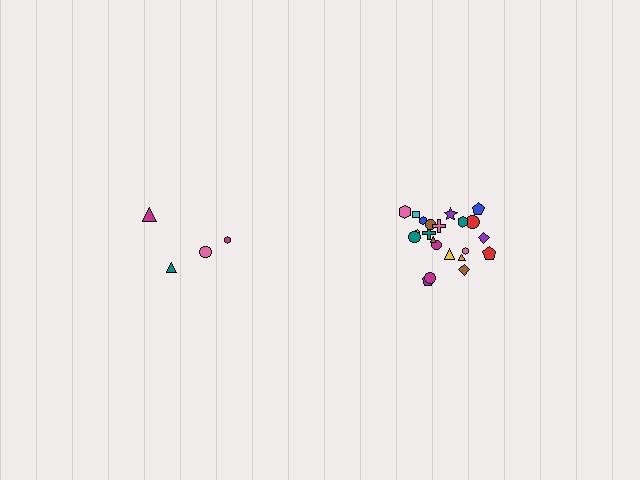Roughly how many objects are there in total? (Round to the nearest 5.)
Roughly 25 objects in total.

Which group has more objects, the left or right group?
The right group.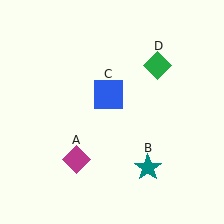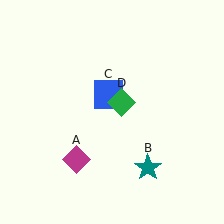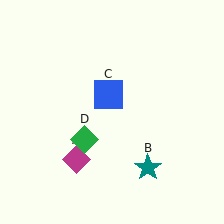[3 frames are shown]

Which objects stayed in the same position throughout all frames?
Magenta diamond (object A) and teal star (object B) and blue square (object C) remained stationary.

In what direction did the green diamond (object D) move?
The green diamond (object D) moved down and to the left.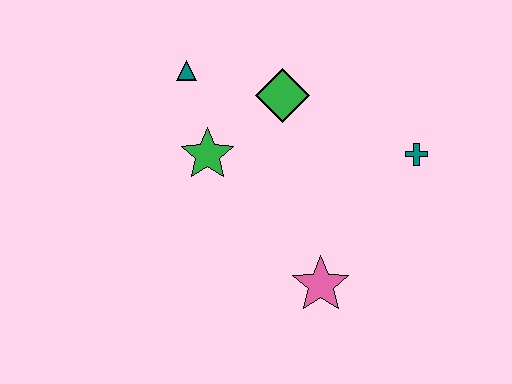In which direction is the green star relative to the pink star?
The green star is above the pink star.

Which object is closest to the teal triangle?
The green star is closest to the teal triangle.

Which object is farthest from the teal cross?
The teal triangle is farthest from the teal cross.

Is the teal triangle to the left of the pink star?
Yes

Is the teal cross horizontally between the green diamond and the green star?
No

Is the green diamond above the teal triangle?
No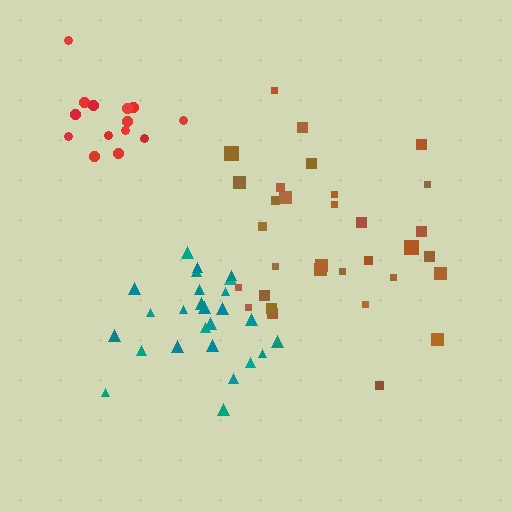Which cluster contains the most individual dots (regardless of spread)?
Brown (32).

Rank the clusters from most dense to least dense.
red, teal, brown.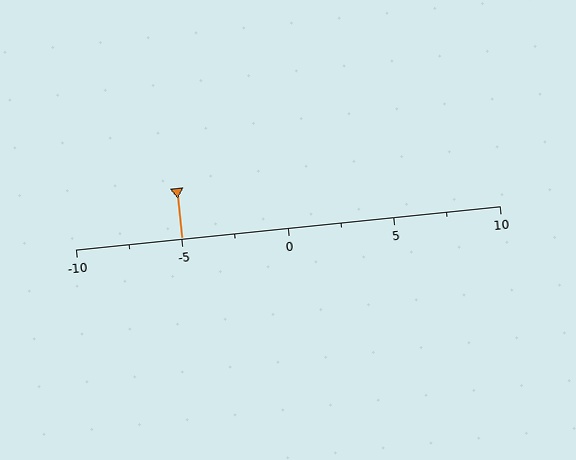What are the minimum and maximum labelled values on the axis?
The axis runs from -10 to 10.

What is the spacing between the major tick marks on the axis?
The major ticks are spaced 5 apart.